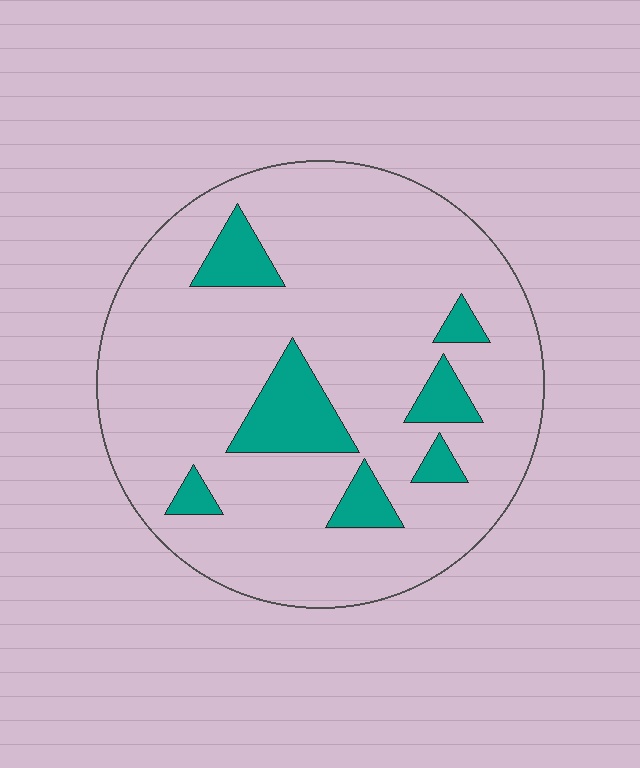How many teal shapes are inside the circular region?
7.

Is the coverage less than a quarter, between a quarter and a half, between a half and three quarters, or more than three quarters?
Less than a quarter.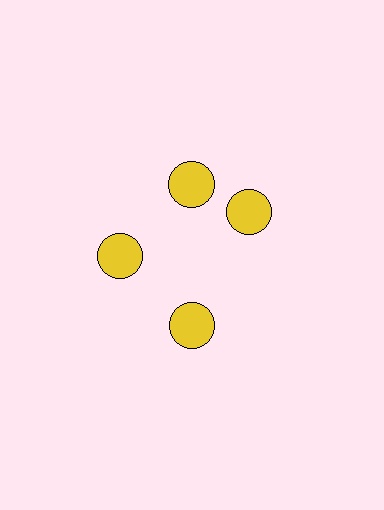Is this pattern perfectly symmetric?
No. The 4 yellow circles are arranged in a ring, but one element near the 3 o'clock position is rotated out of alignment along the ring, breaking the 4-fold rotational symmetry.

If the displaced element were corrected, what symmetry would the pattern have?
It would have 4-fold rotational symmetry — the pattern would map onto itself every 90 degrees.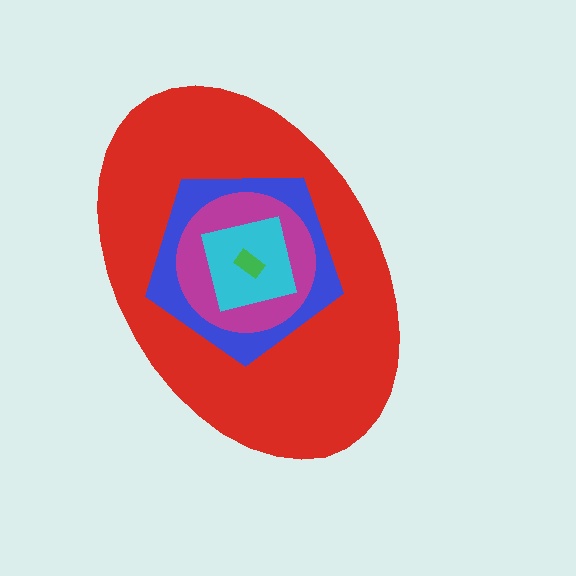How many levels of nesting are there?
5.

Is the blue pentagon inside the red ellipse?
Yes.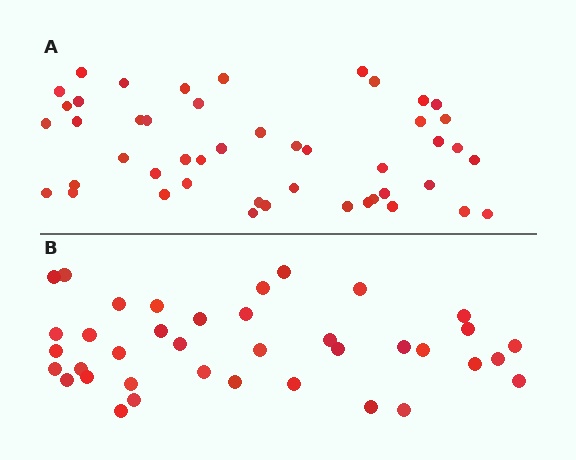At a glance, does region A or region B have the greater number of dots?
Region A (the top region) has more dots.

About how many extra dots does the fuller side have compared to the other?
Region A has roughly 8 or so more dots than region B.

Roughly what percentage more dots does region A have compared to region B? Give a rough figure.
About 25% more.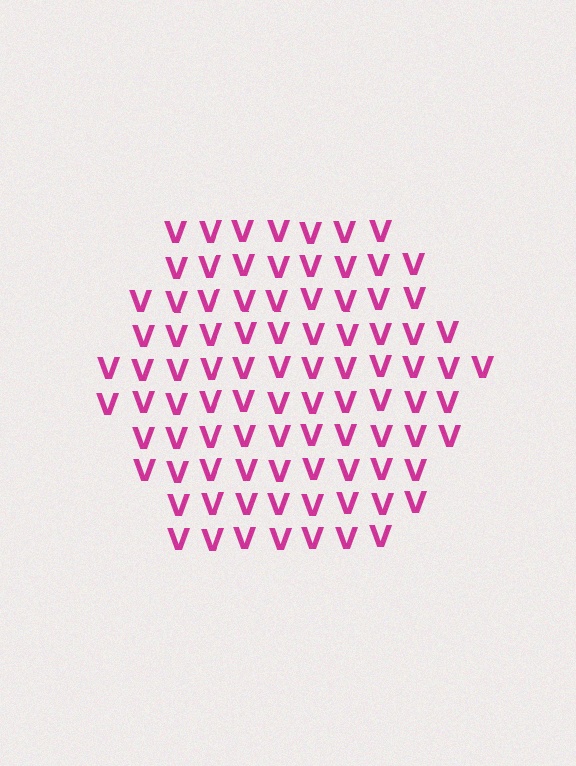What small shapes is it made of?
It is made of small letter V's.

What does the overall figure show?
The overall figure shows a hexagon.